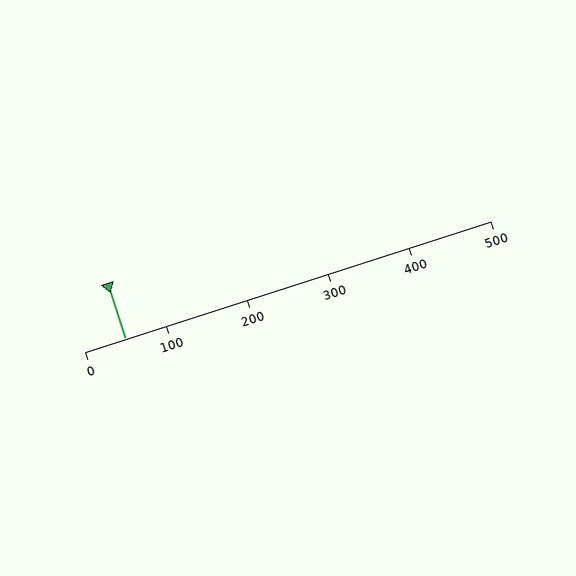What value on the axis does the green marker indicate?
The marker indicates approximately 50.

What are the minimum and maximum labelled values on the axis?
The axis runs from 0 to 500.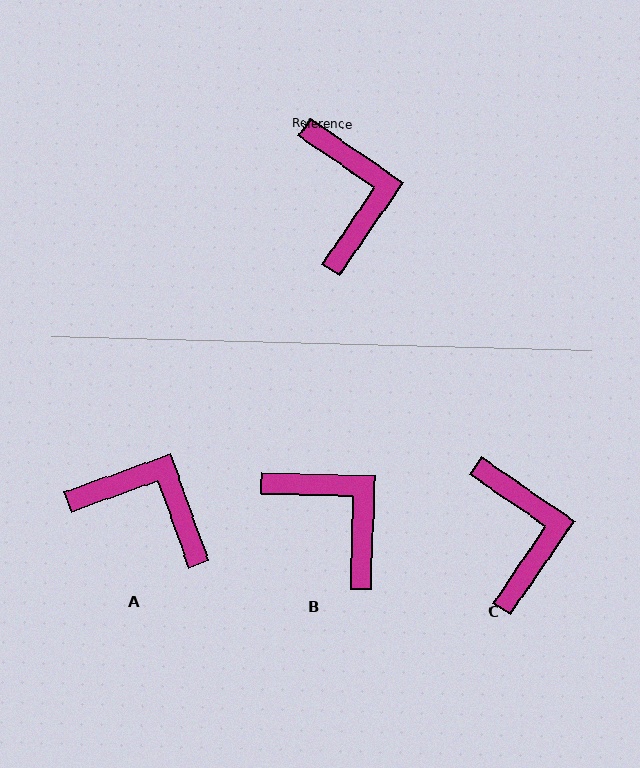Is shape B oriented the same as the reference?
No, it is off by about 33 degrees.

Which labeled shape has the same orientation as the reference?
C.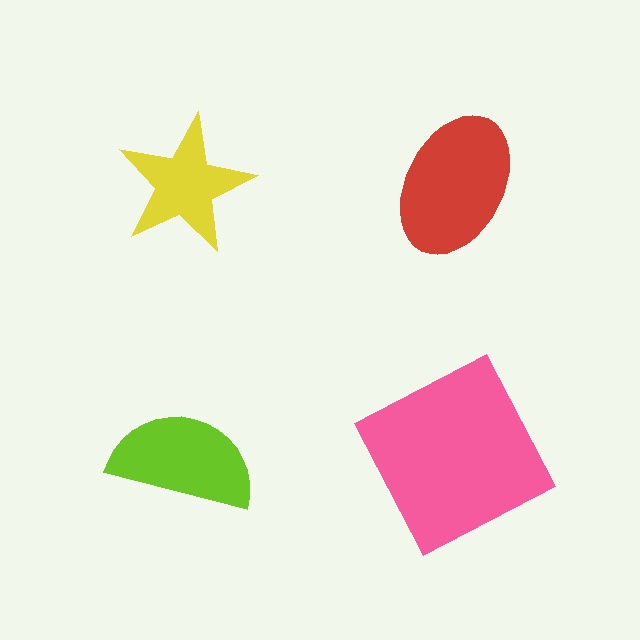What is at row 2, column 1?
A lime semicircle.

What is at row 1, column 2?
A red ellipse.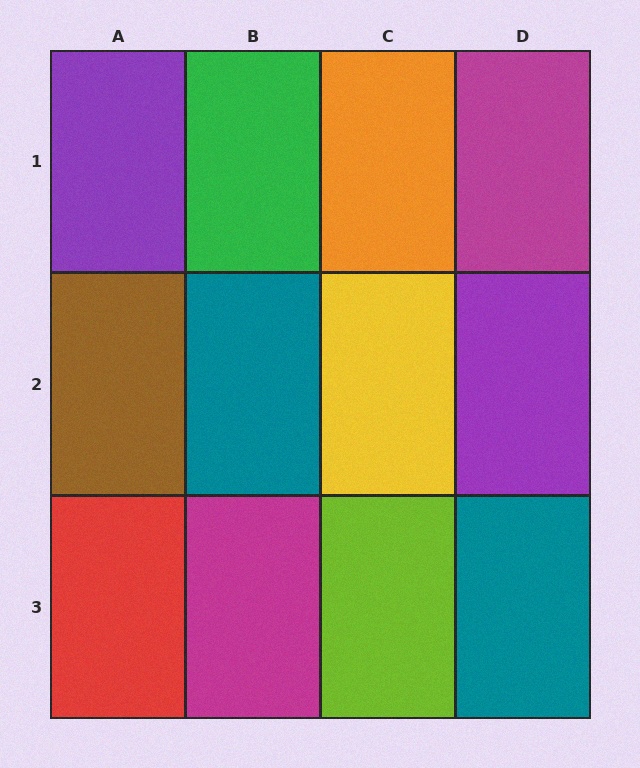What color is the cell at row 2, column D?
Purple.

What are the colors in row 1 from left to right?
Purple, green, orange, magenta.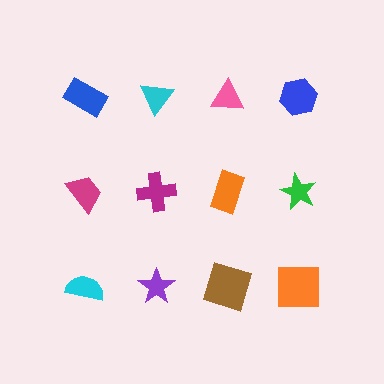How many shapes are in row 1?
4 shapes.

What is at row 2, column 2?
A magenta cross.